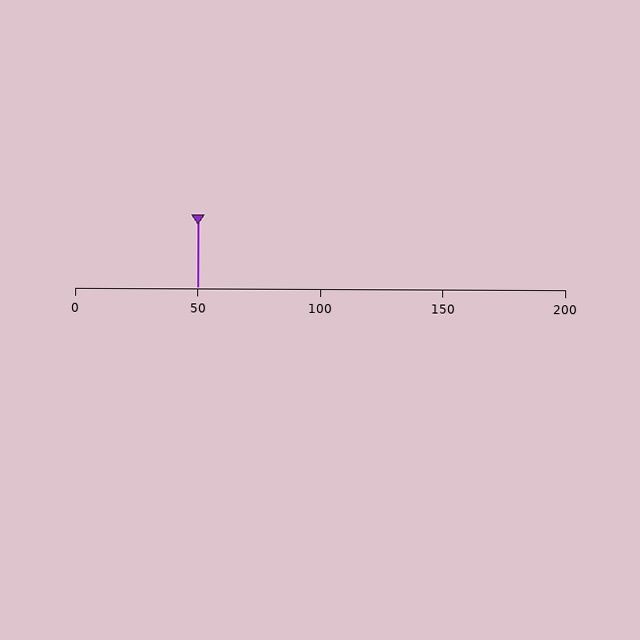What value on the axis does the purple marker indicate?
The marker indicates approximately 50.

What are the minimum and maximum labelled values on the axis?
The axis runs from 0 to 200.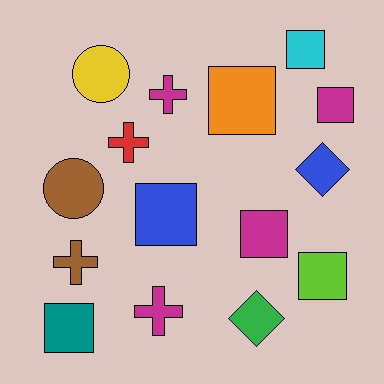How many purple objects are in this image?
There are no purple objects.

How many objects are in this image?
There are 15 objects.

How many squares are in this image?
There are 7 squares.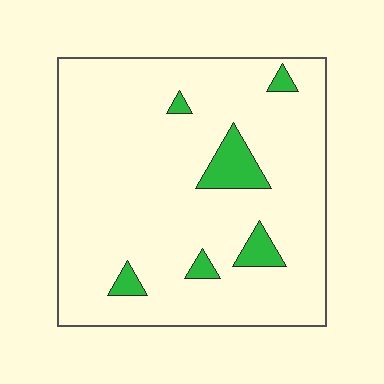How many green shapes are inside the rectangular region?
6.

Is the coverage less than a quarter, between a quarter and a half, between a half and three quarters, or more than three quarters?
Less than a quarter.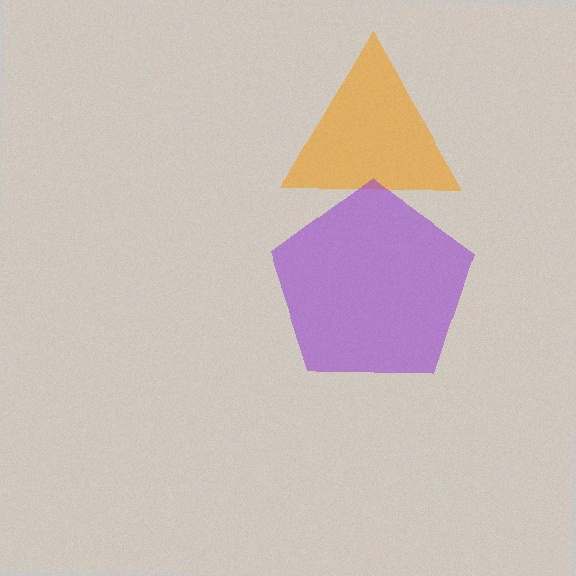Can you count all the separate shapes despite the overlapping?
Yes, there are 2 separate shapes.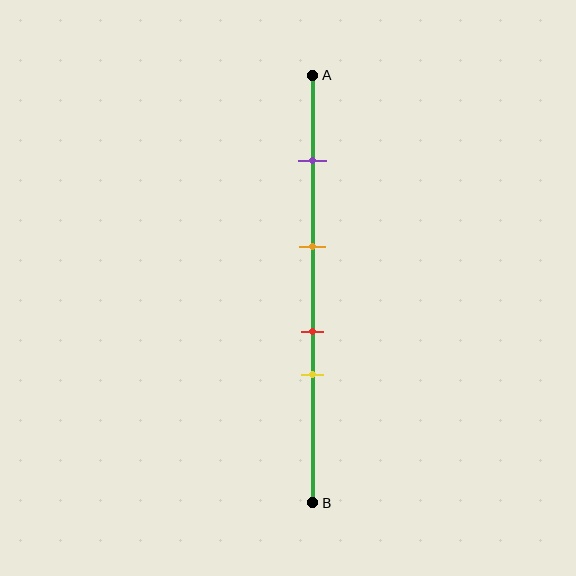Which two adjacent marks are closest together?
The red and yellow marks are the closest adjacent pair.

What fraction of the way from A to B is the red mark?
The red mark is approximately 60% (0.6) of the way from A to B.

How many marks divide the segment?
There are 4 marks dividing the segment.